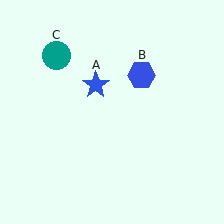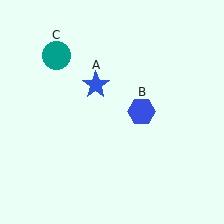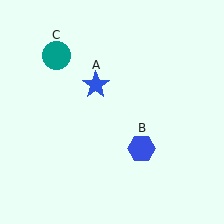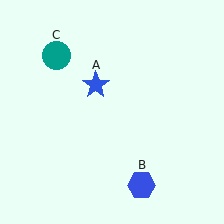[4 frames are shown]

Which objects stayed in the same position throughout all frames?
Blue star (object A) and teal circle (object C) remained stationary.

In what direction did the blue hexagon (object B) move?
The blue hexagon (object B) moved down.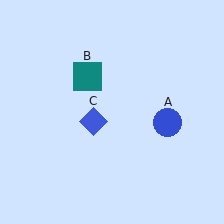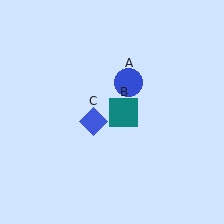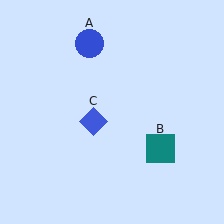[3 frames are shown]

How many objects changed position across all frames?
2 objects changed position: blue circle (object A), teal square (object B).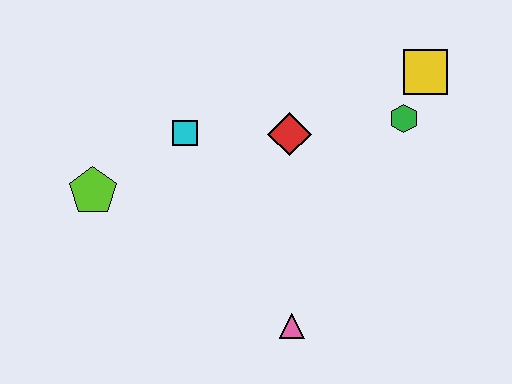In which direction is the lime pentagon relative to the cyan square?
The lime pentagon is to the left of the cyan square.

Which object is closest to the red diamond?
The cyan square is closest to the red diamond.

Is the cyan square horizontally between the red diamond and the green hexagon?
No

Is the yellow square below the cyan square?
No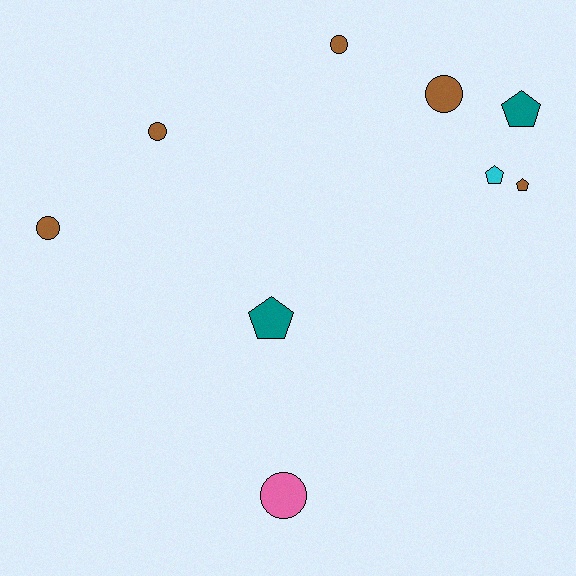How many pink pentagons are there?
There are no pink pentagons.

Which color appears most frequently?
Brown, with 5 objects.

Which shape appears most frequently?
Circle, with 5 objects.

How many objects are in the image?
There are 9 objects.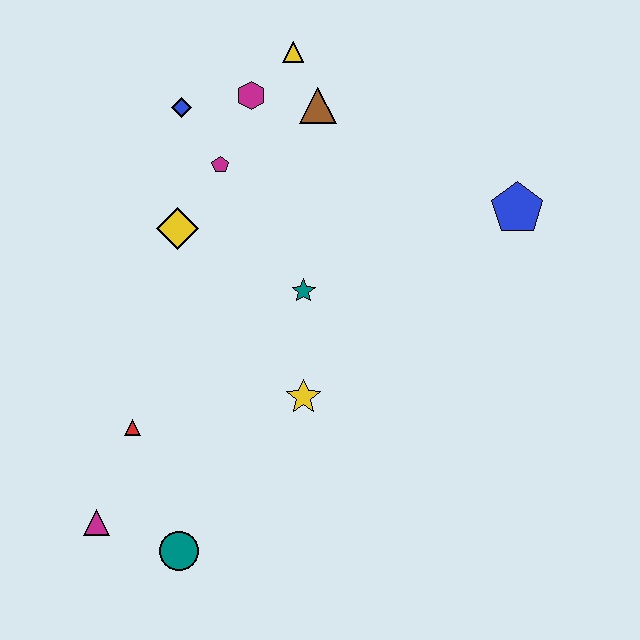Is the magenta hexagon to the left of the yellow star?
Yes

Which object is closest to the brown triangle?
The yellow triangle is closest to the brown triangle.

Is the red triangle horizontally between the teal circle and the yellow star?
No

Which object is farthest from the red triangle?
The blue pentagon is farthest from the red triangle.